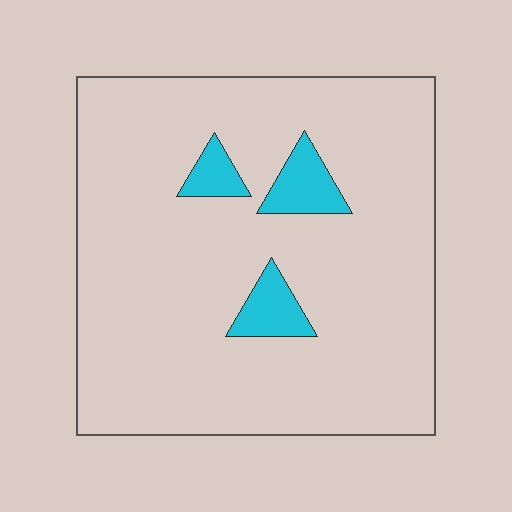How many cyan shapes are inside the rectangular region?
3.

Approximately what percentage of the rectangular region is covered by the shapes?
Approximately 10%.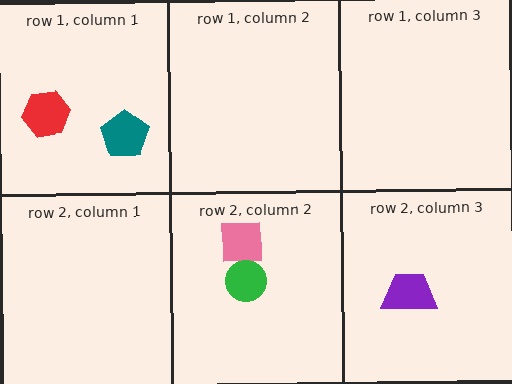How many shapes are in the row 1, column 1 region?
2.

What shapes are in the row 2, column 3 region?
The purple trapezoid.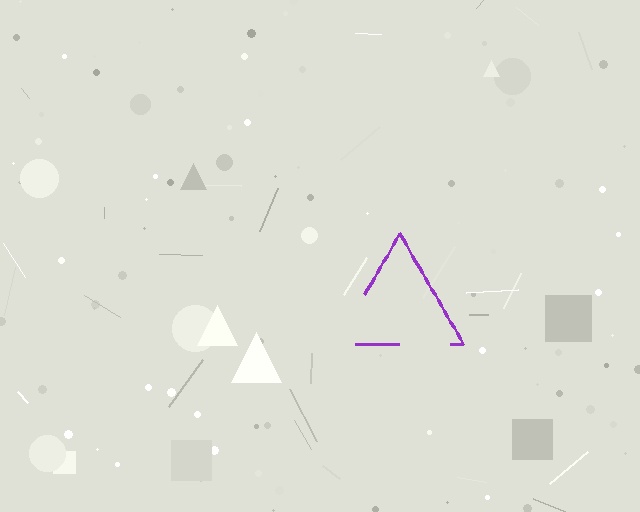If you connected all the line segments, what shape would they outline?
They would outline a triangle.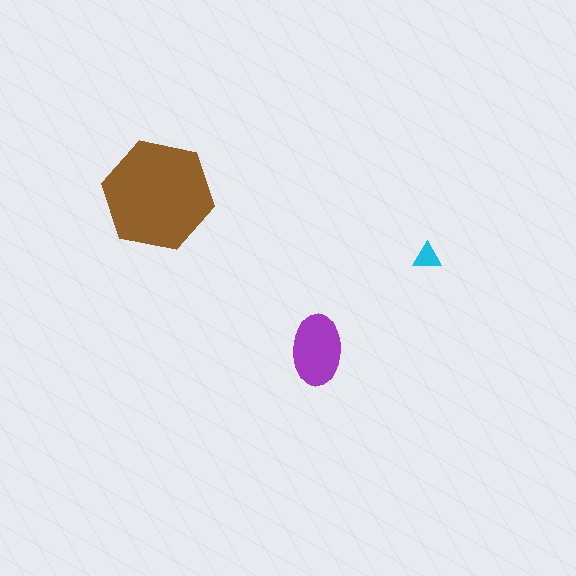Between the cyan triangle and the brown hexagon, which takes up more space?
The brown hexagon.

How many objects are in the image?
There are 3 objects in the image.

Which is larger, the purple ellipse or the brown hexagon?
The brown hexagon.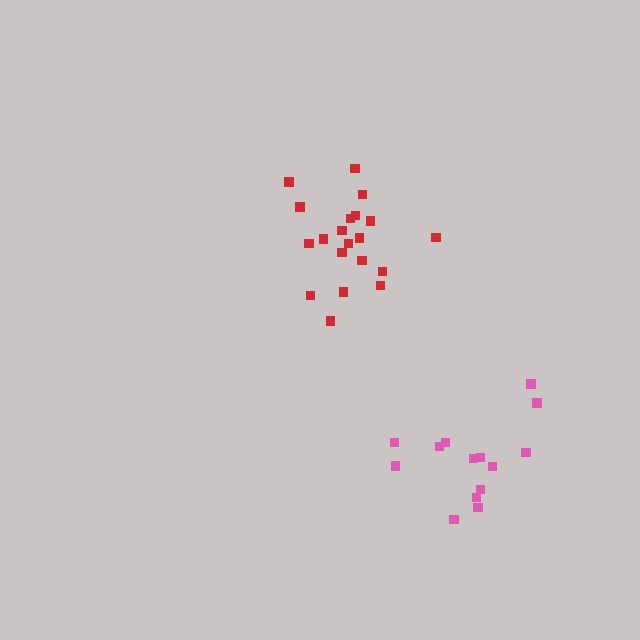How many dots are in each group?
Group 1: 14 dots, Group 2: 20 dots (34 total).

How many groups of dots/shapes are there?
There are 2 groups.